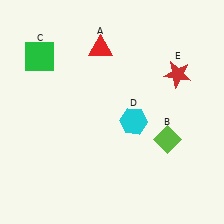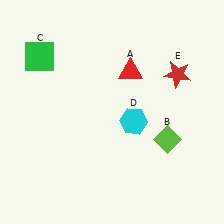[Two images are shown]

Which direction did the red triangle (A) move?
The red triangle (A) moved right.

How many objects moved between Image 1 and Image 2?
1 object moved between the two images.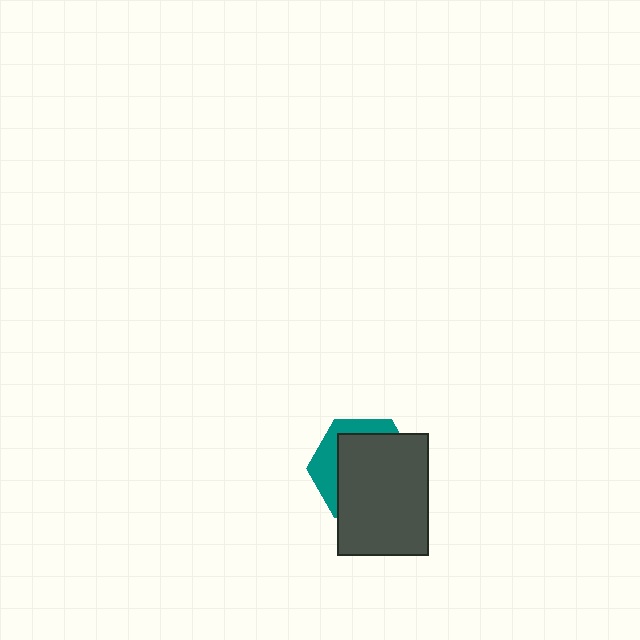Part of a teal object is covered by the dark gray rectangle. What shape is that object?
It is a hexagon.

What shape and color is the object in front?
The object in front is a dark gray rectangle.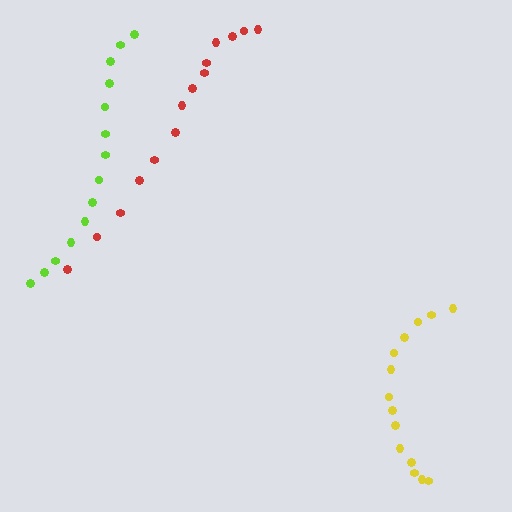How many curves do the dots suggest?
There are 3 distinct paths.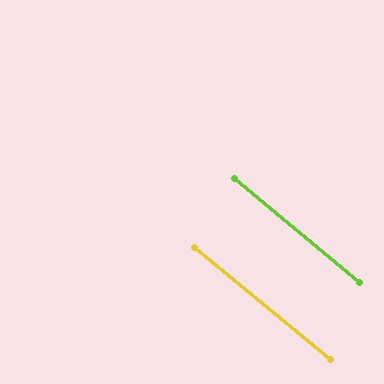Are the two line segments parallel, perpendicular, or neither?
Parallel — their directions differ by only 0.2°.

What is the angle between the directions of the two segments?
Approximately 0 degrees.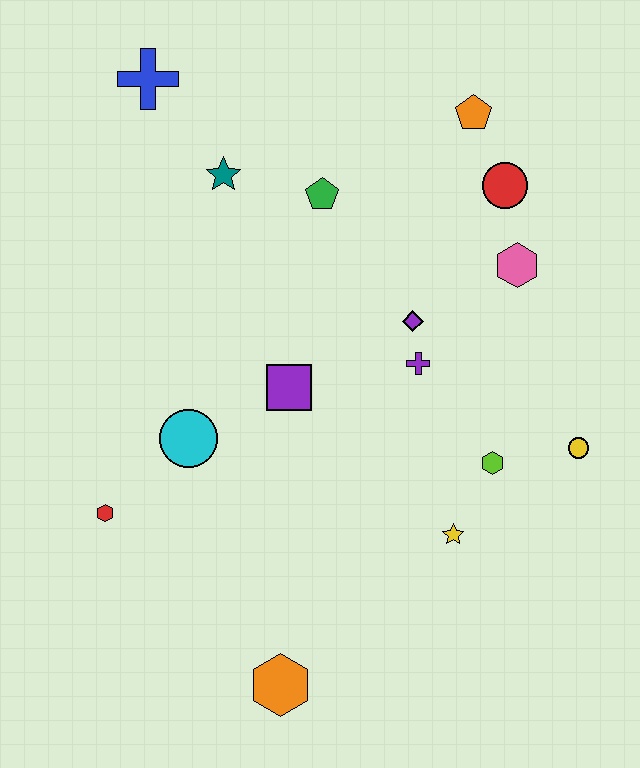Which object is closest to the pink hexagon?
The red circle is closest to the pink hexagon.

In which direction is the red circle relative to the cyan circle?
The red circle is to the right of the cyan circle.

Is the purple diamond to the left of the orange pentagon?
Yes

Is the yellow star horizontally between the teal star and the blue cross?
No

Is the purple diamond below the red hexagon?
No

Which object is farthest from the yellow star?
The blue cross is farthest from the yellow star.